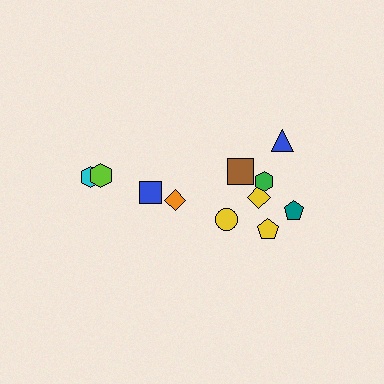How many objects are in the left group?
There are 4 objects.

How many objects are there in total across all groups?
There are 11 objects.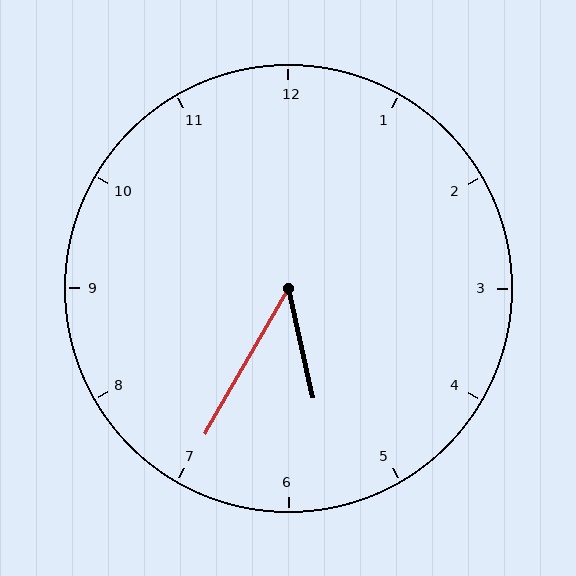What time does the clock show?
5:35.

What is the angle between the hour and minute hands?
Approximately 42 degrees.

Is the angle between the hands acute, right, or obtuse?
It is acute.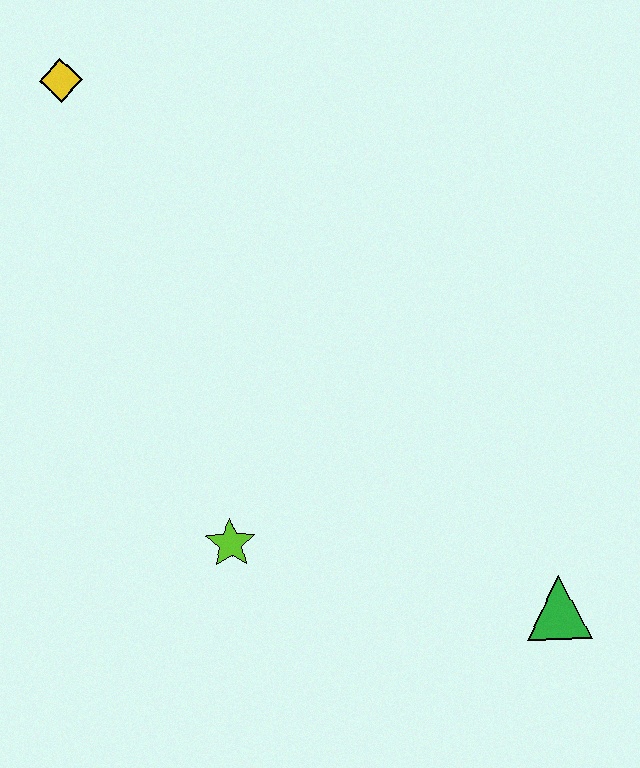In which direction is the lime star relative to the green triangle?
The lime star is to the left of the green triangle.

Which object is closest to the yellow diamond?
The lime star is closest to the yellow diamond.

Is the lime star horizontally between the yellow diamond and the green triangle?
Yes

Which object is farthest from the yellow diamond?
The green triangle is farthest from the yellow diamond.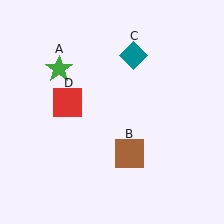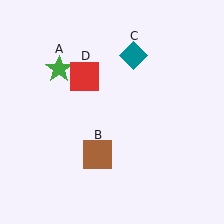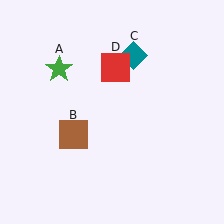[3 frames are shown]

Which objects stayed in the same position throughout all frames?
Green star (object A) and teal diamond (object C) remained stationary.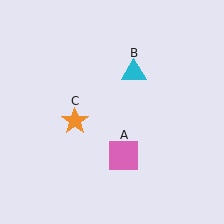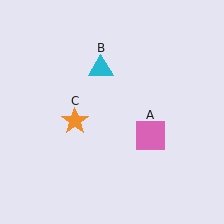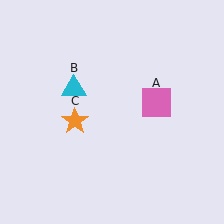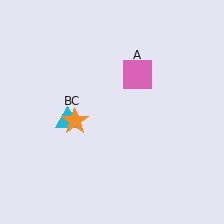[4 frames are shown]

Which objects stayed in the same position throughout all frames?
Orange star (object C) remained stationary.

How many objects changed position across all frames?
2 objects changed position: pink square (object A), cyan triangle (object B).